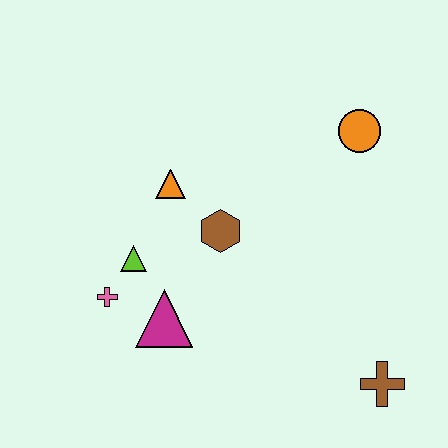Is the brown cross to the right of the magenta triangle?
Yes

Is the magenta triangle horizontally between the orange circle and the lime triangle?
Yes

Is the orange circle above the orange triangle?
Yes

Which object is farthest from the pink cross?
The orange circle is farthest from the pink cross.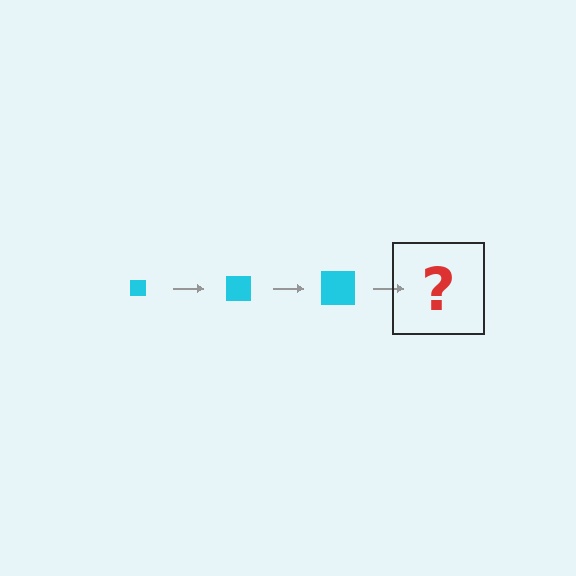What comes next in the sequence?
The next element should be a cyan square, larger than the previous one.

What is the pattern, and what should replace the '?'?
The pattern is that the square gets progressively larger each step. The '?' should be a cyan square, larger than the previous one.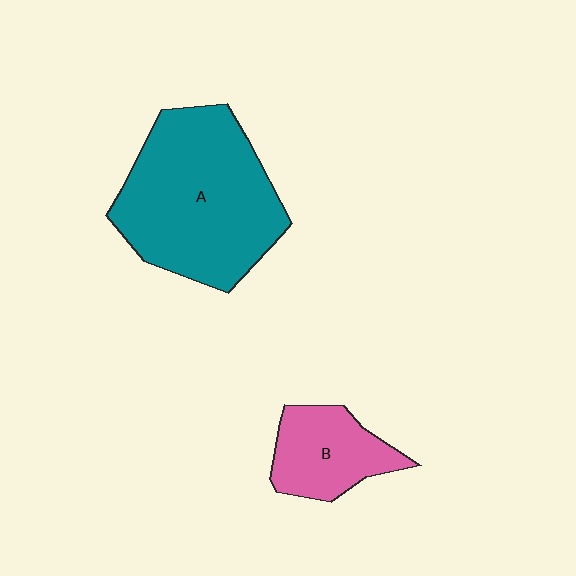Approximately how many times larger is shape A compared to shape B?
Approximately 2.5 times.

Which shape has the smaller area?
Shape B (pink).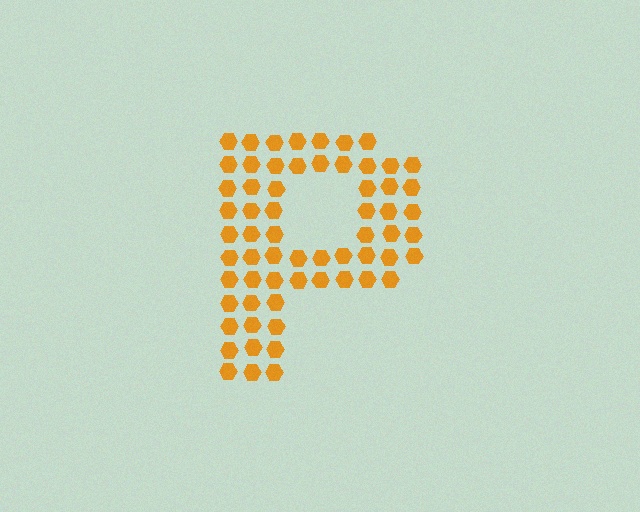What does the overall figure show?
The overall figure shows the letter P.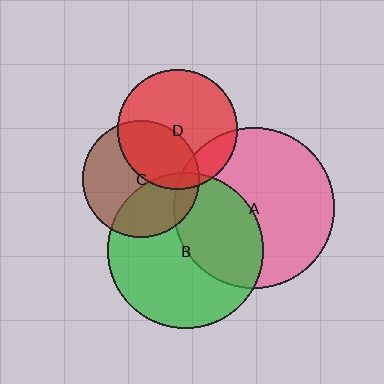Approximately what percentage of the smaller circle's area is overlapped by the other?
Approximately 40%.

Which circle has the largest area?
Circle A (pink).